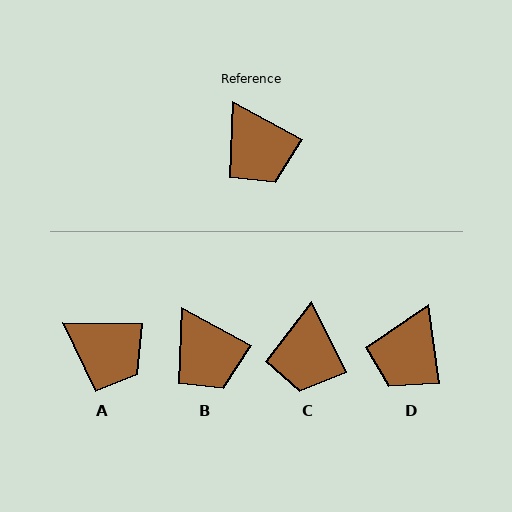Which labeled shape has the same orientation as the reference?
B.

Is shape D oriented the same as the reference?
No, it is off by about 53 degrees.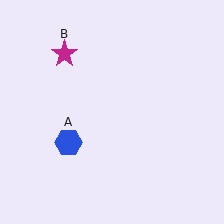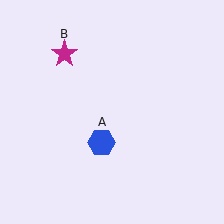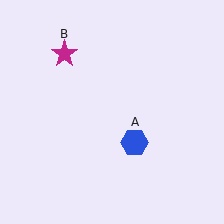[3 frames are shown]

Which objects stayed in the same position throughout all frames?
Magenta star (object B) remained stationary.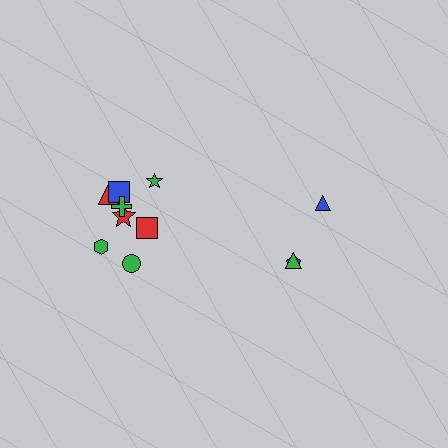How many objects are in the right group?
There are 3 objects.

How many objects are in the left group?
There are 8 objects.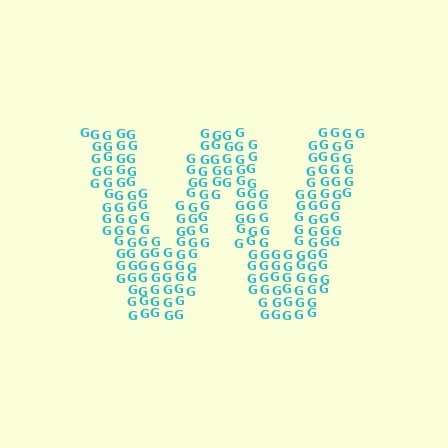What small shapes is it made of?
It is made of small letter G's.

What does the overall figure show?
The overall figure shows the letter W.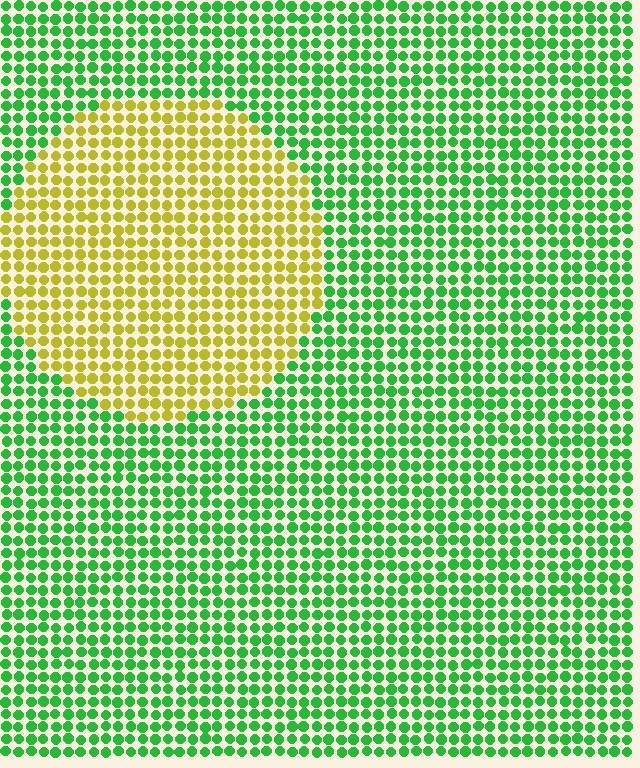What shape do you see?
I see a circle.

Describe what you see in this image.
The image is filled with small green elements in a uniform arrangement. A circle-shaped region is visible where the elements are tinted to a slightly different hue, forming a subtle color boundary.